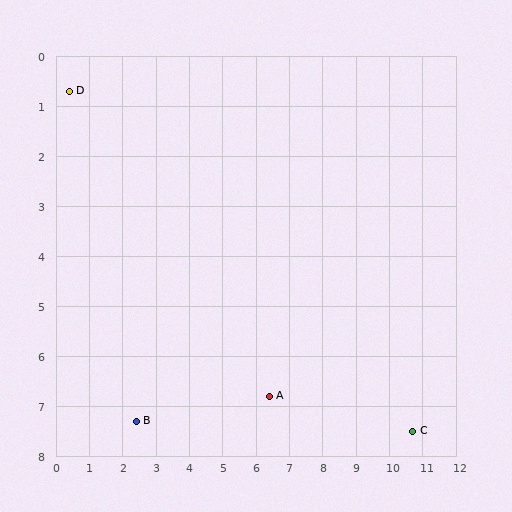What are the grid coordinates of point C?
Point C is at approximately (10.7, 7.5).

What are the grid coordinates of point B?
Point B is at approximately (2.4, 7.3).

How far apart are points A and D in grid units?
Points A and D are about 8.6 grid units apart.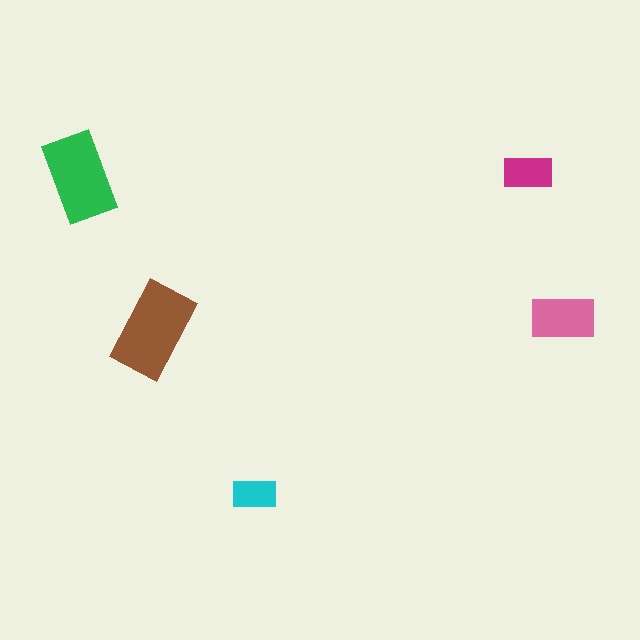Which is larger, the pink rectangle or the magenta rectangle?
The pink one.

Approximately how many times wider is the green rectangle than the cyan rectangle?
About 2 times wider.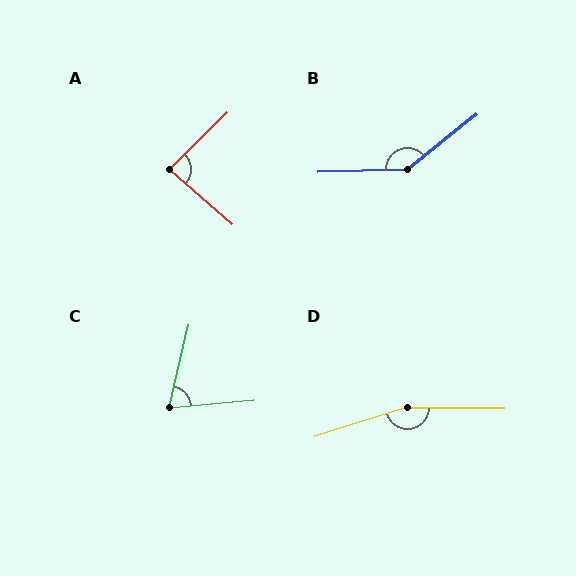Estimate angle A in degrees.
Approximately 85 degrees.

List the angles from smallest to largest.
C (72°), A (85°), B (142°), D (162°).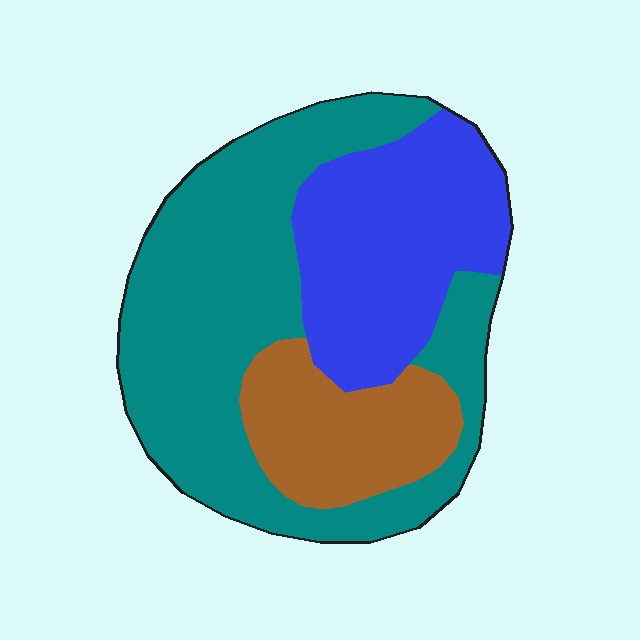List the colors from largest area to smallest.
From largest to smallest: teal, blue, brown.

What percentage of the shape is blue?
Blue takes up about one third (1/3) of the shape.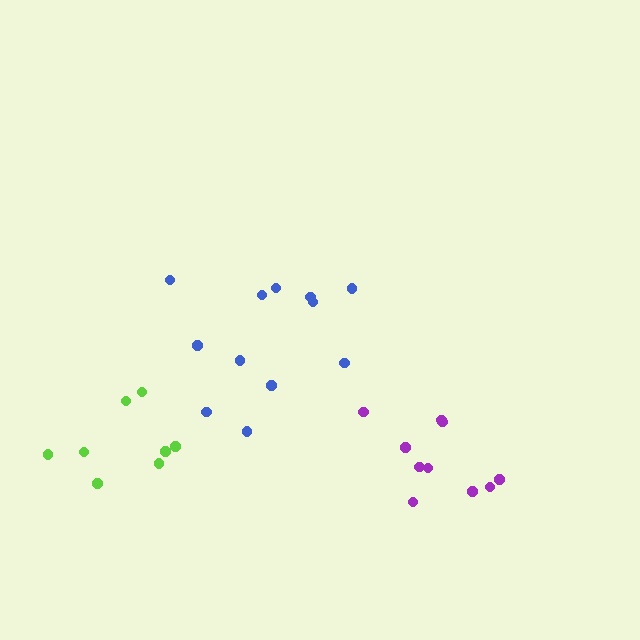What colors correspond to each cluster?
The clusters are colored: lime, blue, purple.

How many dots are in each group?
Group 1: 8 dots, Group 2: 12 dots, Group 3: 10 dots (30 total).